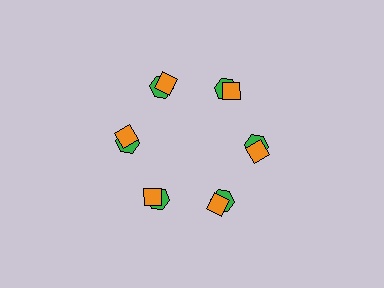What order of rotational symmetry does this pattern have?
This pattern has 6-fold rotational symmetry.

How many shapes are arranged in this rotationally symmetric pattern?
There are 12 shapes, arranged in 6 groups of 2.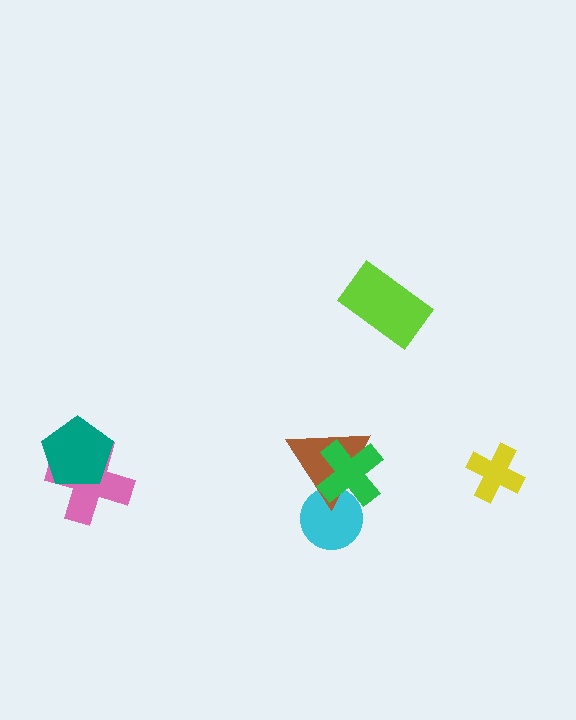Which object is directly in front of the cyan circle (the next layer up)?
The brown triangle is directly in front of the cyan circle.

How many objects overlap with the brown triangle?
2 objects overlap with the brown triangle.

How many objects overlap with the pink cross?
1 object overlaps with the pink cross.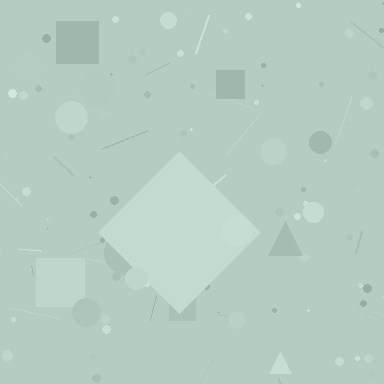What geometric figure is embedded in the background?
A diamond is embedded in the background.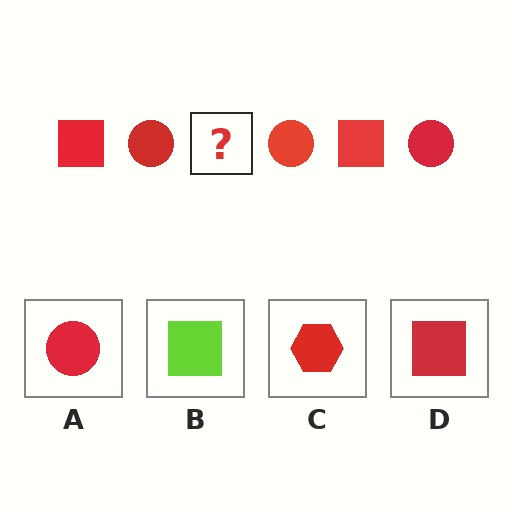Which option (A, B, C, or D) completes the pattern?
D.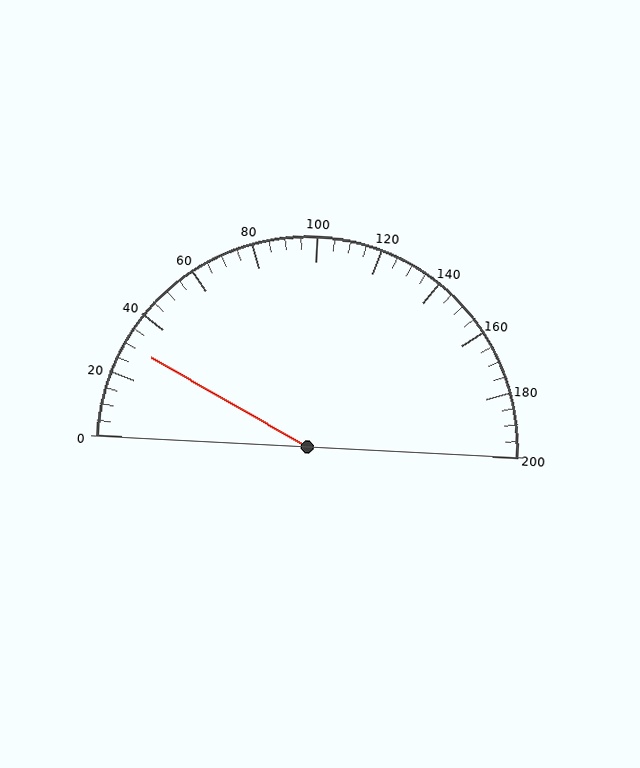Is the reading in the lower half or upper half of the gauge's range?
The reading is in the lower half of the range (0 to 200).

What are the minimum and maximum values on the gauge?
The gauge ranges from 0 to 200.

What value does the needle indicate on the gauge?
The needle indicates approximately 30.